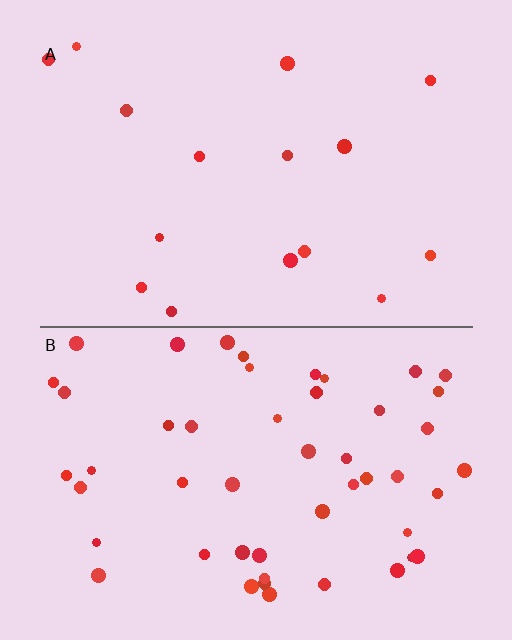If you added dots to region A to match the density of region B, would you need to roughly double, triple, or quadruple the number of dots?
Approximately triple.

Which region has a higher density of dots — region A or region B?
B (the bottom).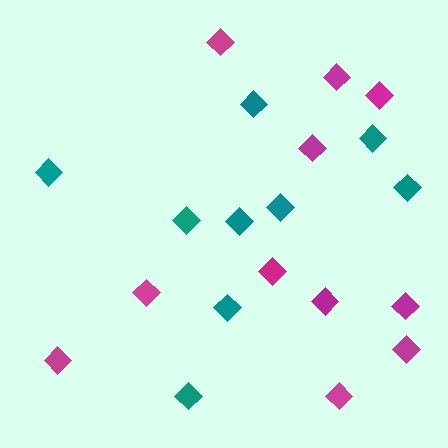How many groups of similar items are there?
There are 2 groups: one group of magenta diamonds (11) and one group of teal diamonds (9).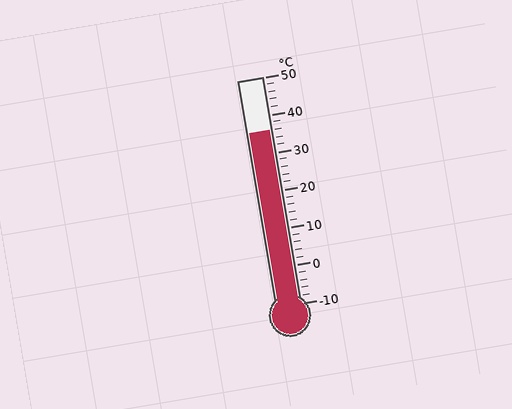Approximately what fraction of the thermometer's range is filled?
The thermometer is filled to approximately 75% of its range.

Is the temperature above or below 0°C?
The temperature is above 0°C.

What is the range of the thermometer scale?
The thermometer scale ranges from -10°C to 50°C.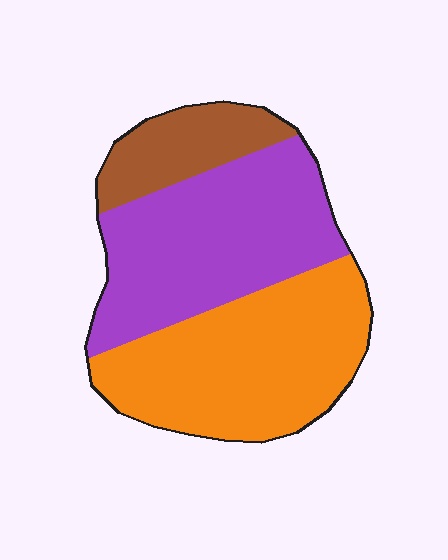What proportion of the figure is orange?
Orange takes up between a quarter and a half of the figure.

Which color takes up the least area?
Brown, at roughly 15%.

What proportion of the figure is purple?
Purple covers 42% of the figure.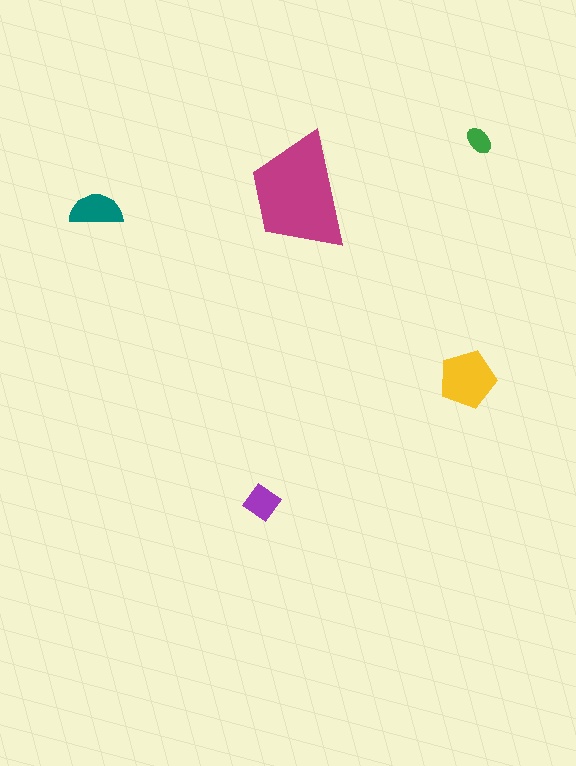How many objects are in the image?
There are 5 objects in the image.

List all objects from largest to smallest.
The magenta trapezoid, the yellow pentagon, the teal semicircle, the purple diamond, the green ellipse.